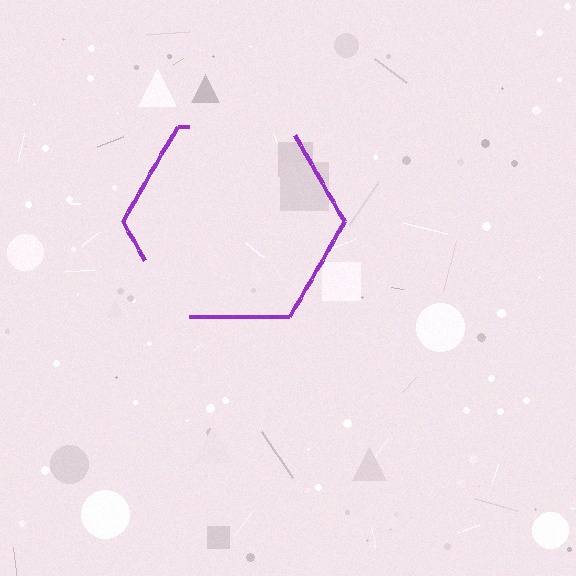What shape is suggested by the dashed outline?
The dashed outline suggests a hexagon.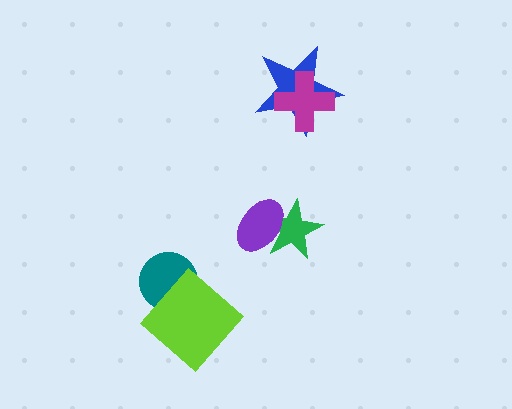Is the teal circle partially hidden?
Yes, it is partially covered by another shape.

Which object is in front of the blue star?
The magenta cross is in front of the blue star.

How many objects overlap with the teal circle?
1 object overlaps with the teal circle.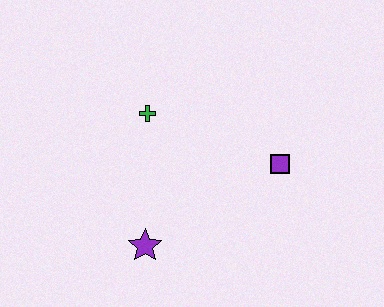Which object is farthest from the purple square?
The purple star is farthest from the purple square.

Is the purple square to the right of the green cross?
Yes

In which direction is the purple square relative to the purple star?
The purple square is to the right of the purple star.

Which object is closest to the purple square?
The green cross is closest to the purple square.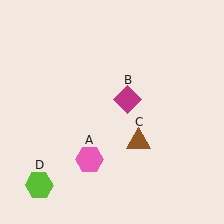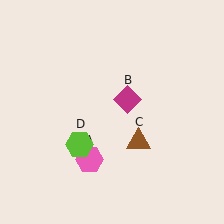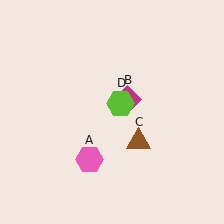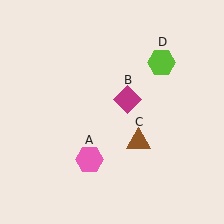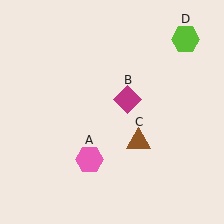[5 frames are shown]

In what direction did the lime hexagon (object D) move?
The lime hexagon (object D) moved up and to the right.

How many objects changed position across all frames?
1 object changed position: lime hexagon (object D).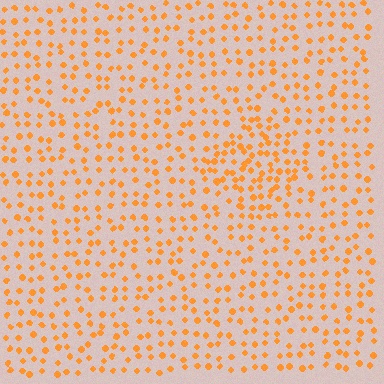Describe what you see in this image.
The image contains small orange elements arranged at two different densities. A diamond-shaped region is visible where the elements are more densely packed than the surrounding area.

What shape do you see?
I see a diamond.